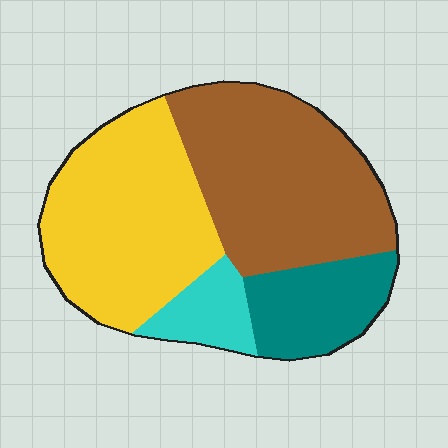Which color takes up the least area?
Cyan, at roughly 10%.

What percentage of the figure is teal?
Teal covers roughly 15% of the figure.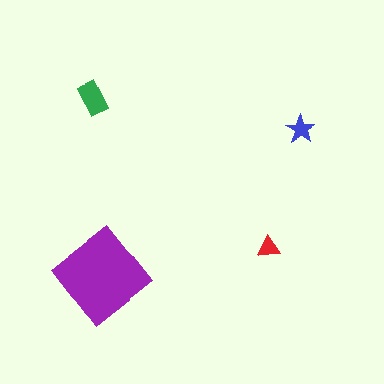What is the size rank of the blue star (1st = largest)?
3rd.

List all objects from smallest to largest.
The red triangle, the blue star, the green rectangle, the purple diamond.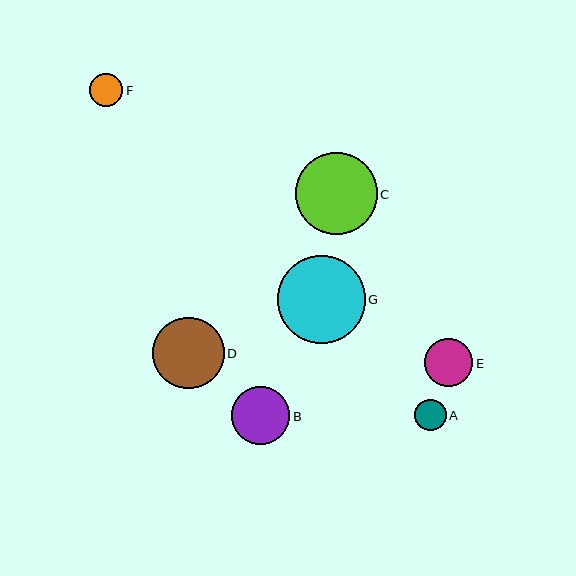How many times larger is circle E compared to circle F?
Circle E is approximately 1.5 times the size of circle F.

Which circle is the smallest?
Circle A is the smallest with a size of approximately 32 pixels.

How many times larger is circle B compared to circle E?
Circle B is approximately 1.2 times the size of circle E.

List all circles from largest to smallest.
From largest to smallest: G, C, D, B, E, F, A.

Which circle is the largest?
Circle G is the largest with a size of approximately 88 pixels.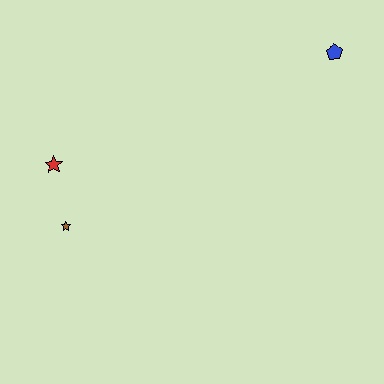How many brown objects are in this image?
There is 1 brown object.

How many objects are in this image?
There are 3 objects.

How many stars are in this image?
There are 2 stars.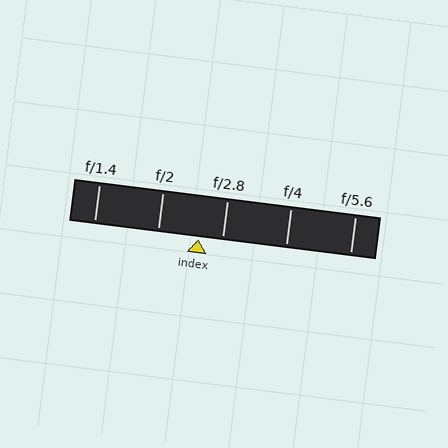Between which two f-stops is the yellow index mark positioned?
The index mark is between f/2 and f/2.8.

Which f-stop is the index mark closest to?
The index mark is closest to f/2.8.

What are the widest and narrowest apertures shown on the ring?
The widest aperture shown is f/1.4 and the narrowest is f/5.6.